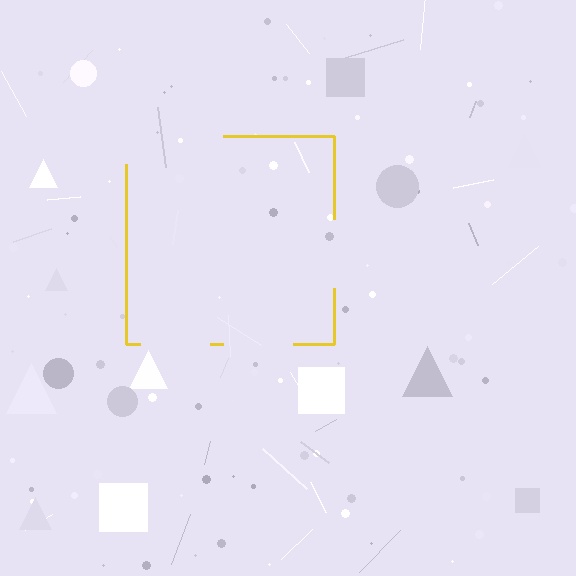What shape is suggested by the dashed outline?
The dashed outline suggests a square.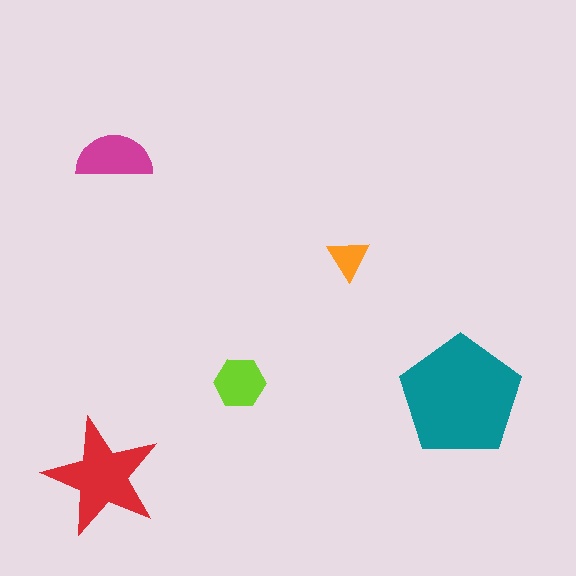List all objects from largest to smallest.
The teal pentagon, the red star, the magenta semicircle, the lime hexagon, the orange triangle.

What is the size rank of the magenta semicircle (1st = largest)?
3rd.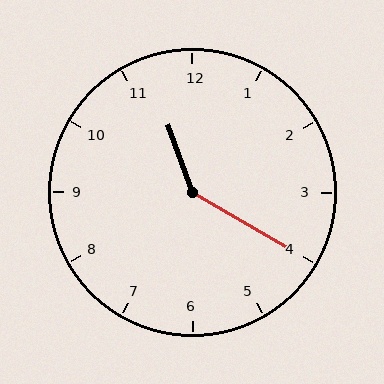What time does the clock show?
11:20.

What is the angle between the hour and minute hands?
Approximately 140 degrees.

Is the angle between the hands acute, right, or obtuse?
It is obtuse.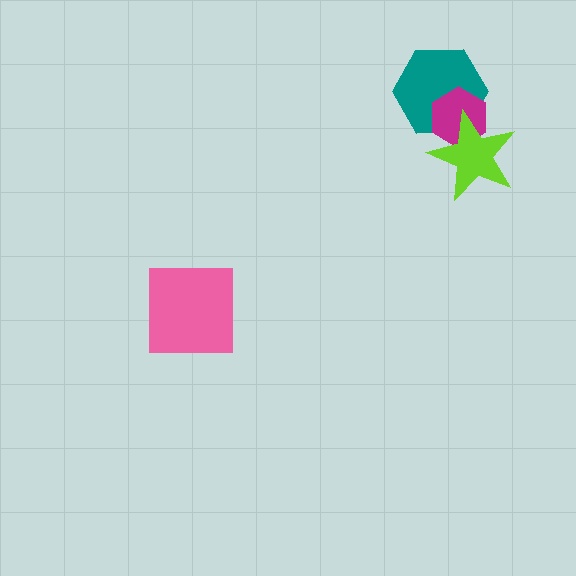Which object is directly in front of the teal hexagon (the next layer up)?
The magenta hexagon is directly in front of the teal hexagon.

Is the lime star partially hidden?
No, no other shape covers it.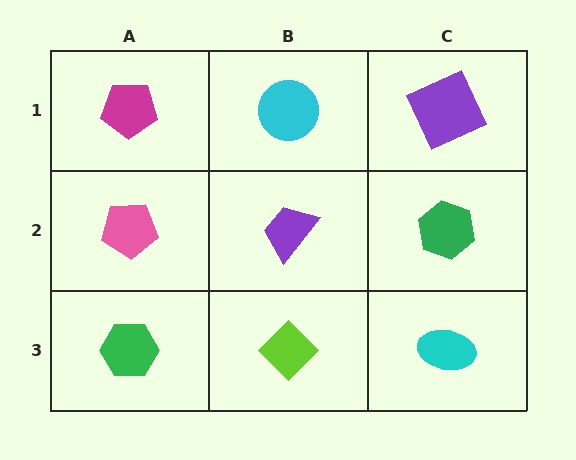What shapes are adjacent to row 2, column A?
A magenta pentagon (row 1, column A), a green hexagon (row 3, column A), a purple trapezoid (row 2, column B).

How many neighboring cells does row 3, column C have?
2.